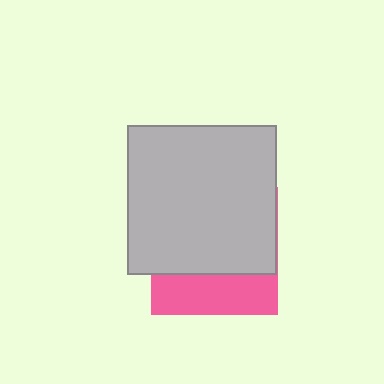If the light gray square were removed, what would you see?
You would see the complete pink square.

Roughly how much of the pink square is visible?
A small part of it is visible (roughly 31%).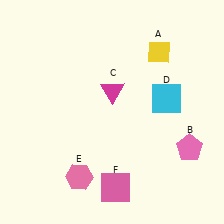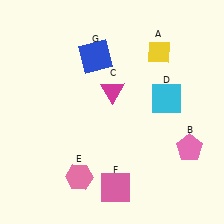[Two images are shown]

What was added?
A blue square (G) was added in Image 2.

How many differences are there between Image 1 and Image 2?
There is 1 difference between the two images.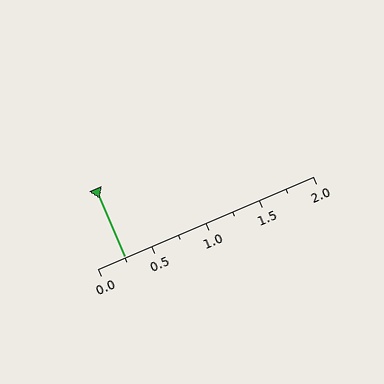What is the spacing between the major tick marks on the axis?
The major ticks are spaced 0.5 apart.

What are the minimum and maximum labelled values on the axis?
The axis runs from 0.0 to 2.0.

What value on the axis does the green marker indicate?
The marker indicates approximately 0.25.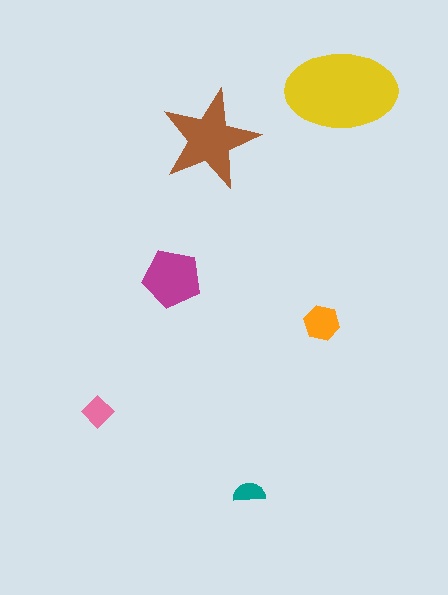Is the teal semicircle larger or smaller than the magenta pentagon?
Smaller.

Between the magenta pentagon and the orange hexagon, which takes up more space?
The magenta pentagon.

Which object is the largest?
The yellow ellipse.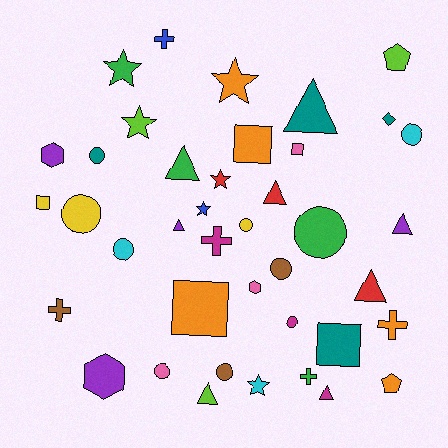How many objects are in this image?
There are 40 objects.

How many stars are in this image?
There are 6 stars.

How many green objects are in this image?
There are 4 green objects.